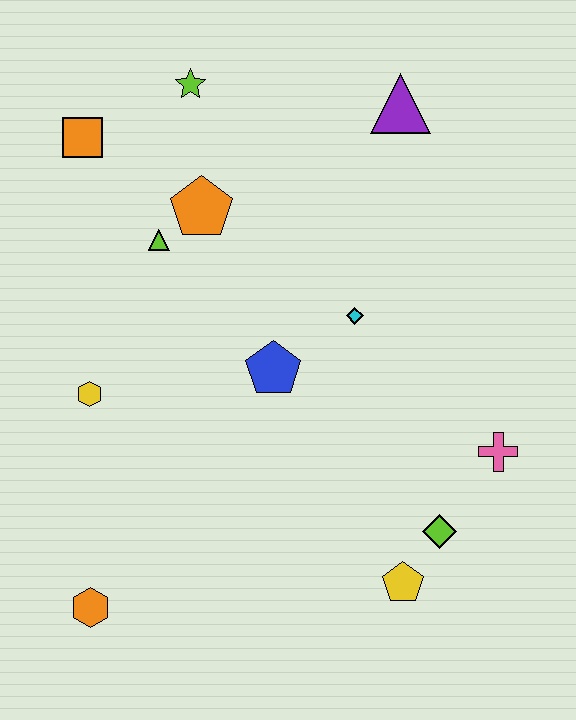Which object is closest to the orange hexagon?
The yellow hexagon is closest to the orange hexagon.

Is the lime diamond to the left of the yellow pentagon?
No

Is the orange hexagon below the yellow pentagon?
Yes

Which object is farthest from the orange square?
The yellow pentagon is farthest from the orange square.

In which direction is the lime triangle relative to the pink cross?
The lime triangle is to the left of the pink cross.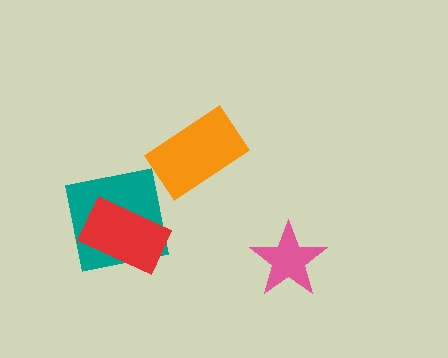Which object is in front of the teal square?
The red rectangle is in front of the teal square.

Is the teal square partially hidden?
Yes, it is partially covered by another shape.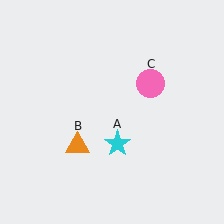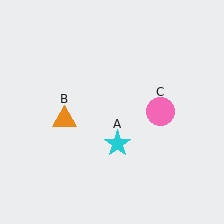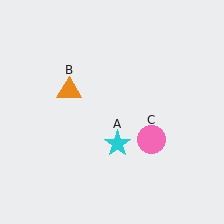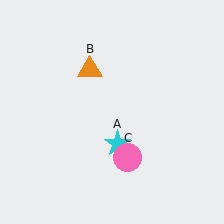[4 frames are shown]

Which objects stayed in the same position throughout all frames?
Cyan star (object A) remained stationary.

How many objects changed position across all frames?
2 objects changed position: orange triangle (object B), pink circle (object C).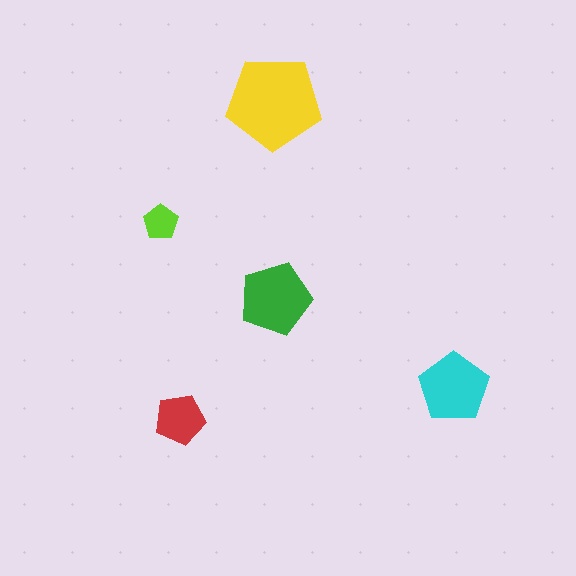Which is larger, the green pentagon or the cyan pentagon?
The green one.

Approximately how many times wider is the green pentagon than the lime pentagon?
About 2 times wider.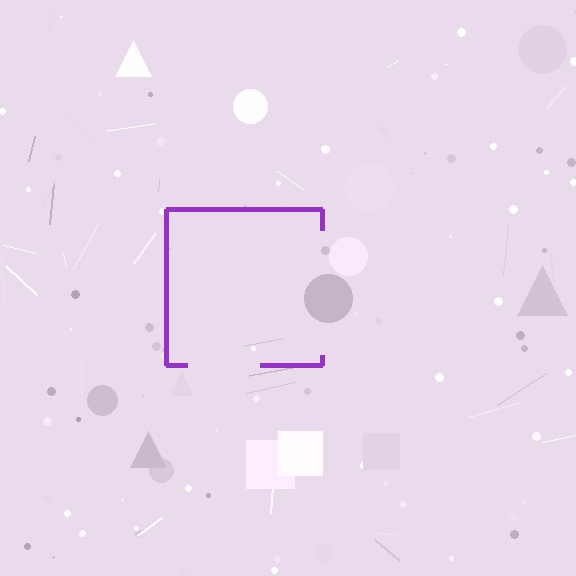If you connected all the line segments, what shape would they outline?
They would outline a square.